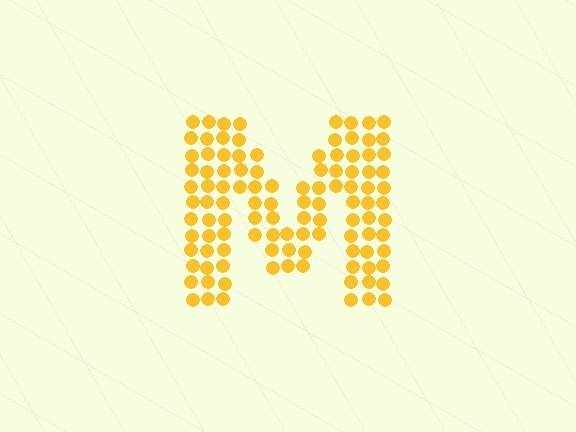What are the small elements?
The small elements are circles.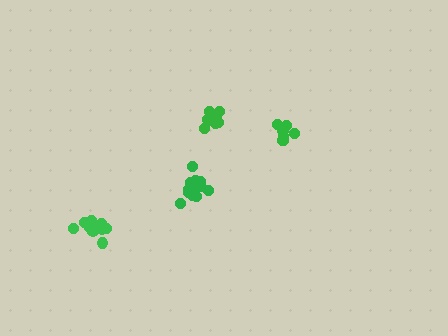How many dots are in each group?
Group 1: 9 dots, Group 2: 13 dots, Group 3: 8 dots, Group 4: 13 dots (43 total).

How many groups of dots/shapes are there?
There are 4 groups.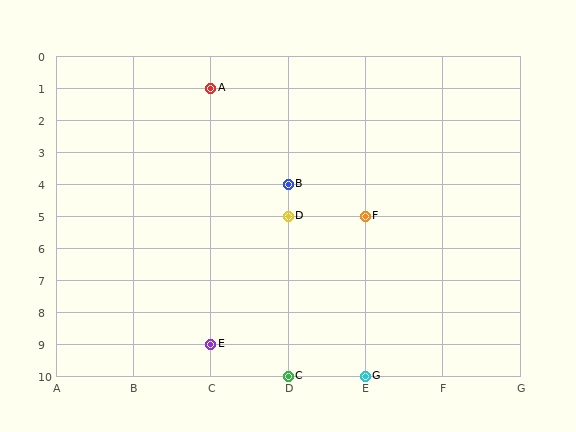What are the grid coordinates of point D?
Point D is at grid coordinates (D, 5).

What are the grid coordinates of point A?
Point A is at grid coordinates (C, 1).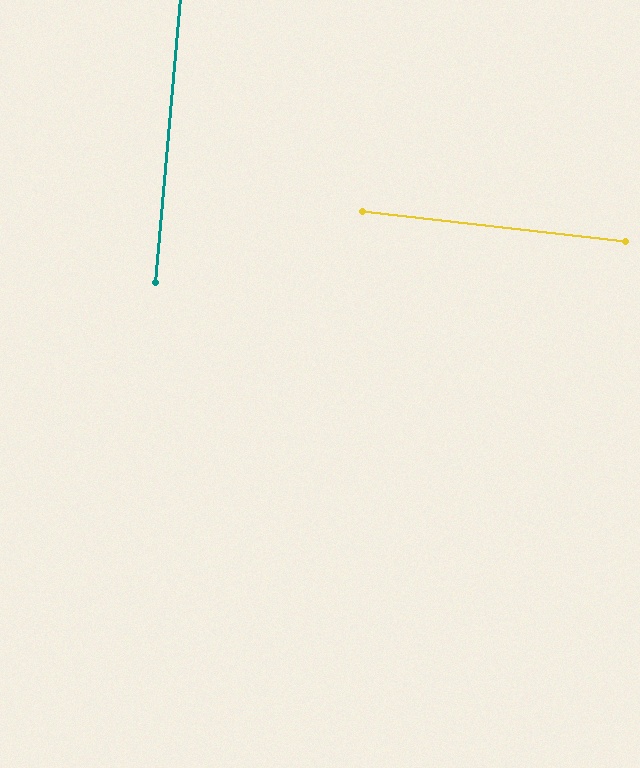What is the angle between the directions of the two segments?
Approximately 88 degrees.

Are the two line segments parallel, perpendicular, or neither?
Perpendicular — they meet at approximately 88°.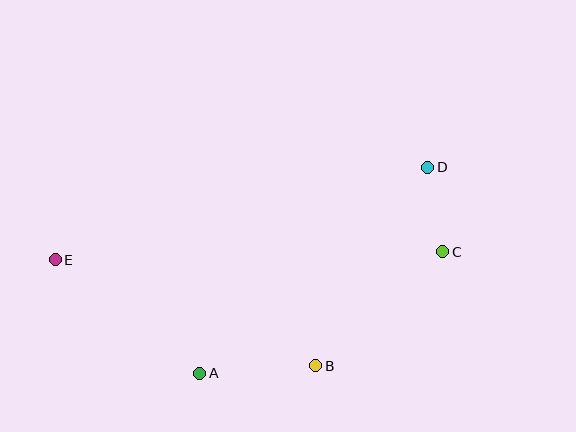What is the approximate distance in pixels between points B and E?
The distance between B and E is approximately 281 pixels.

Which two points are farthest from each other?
Points C and E are farthest from each other.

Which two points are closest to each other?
Points C and D are closest to each other.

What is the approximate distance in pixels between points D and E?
The distance between D and E is approximately 383 pixels.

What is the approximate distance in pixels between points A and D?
The distance between A and D is approximately 307 pixels.